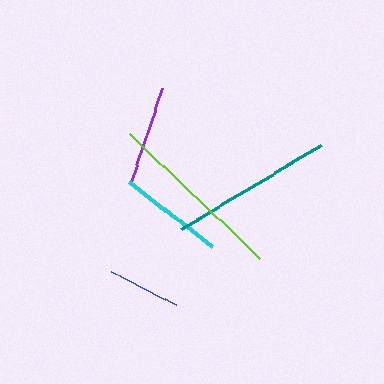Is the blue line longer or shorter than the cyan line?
The cyan line is longer than the blue line.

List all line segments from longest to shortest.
From longest to shortest: lime, teal, cyan, purple, blue.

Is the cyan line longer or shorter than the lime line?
The lime line is longer than the cyan line.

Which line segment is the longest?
The lime line is the longest at approximately 180 pixels.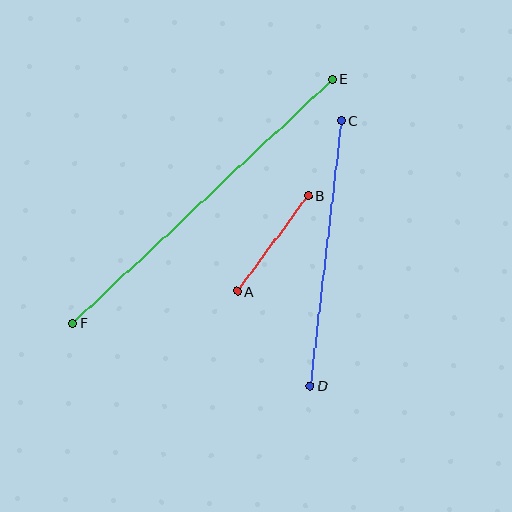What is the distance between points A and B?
The distance is approximately 119 pixels.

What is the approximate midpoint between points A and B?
The midpoint is at approximately (273, 243) pixels.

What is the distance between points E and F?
The distance is approximately 356 pixels.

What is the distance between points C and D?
The distance is approximately 267 pixels.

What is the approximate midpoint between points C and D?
The midpoint is at approximately (326, 253) pixels.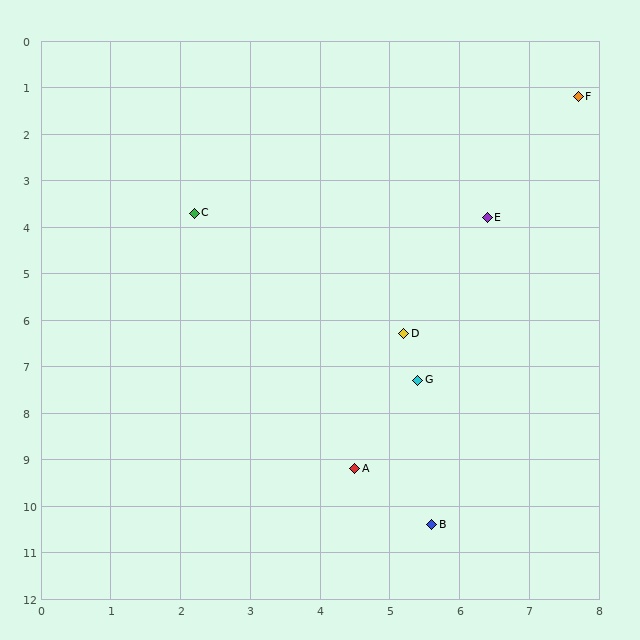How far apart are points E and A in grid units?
Points E and A are about 5.7 grid units apart.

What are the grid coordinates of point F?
Point F is at approximately (7.7, 1.2).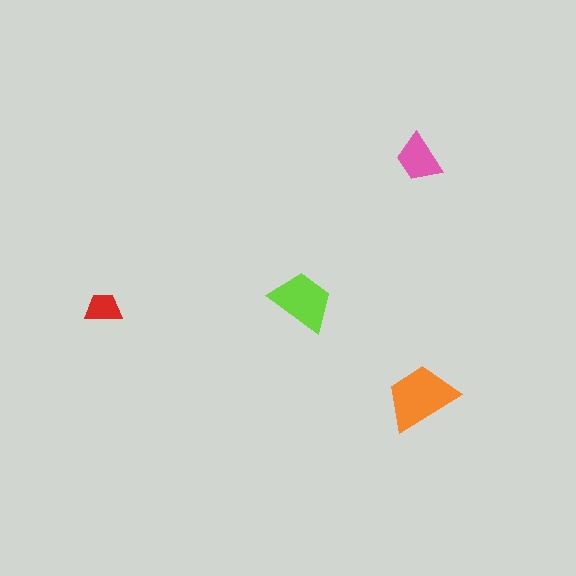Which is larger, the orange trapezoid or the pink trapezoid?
The orange one.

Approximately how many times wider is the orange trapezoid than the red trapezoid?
About 2 times wider.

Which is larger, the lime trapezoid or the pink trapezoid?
The lime one.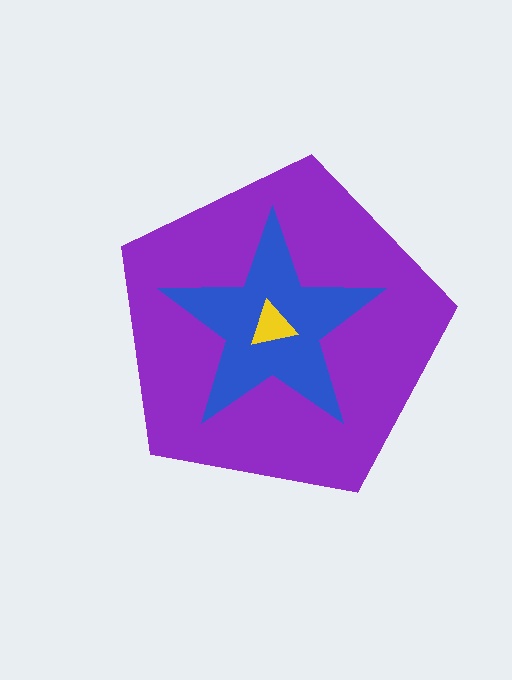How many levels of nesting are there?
3.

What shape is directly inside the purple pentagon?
The blue star.